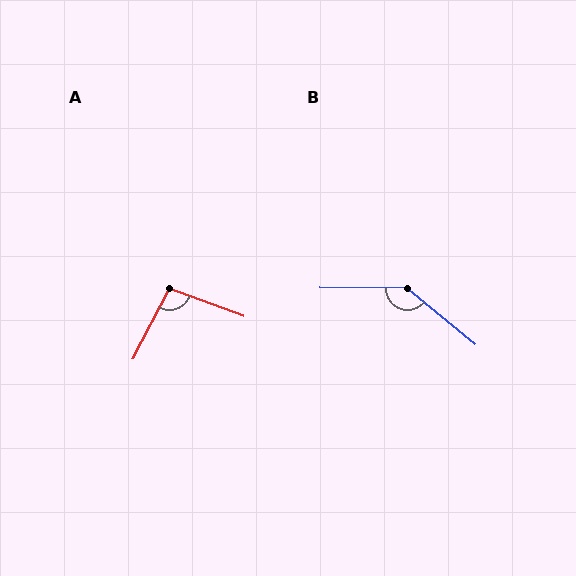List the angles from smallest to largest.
A (97°), B (141°).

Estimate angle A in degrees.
Approximately 97 degrees.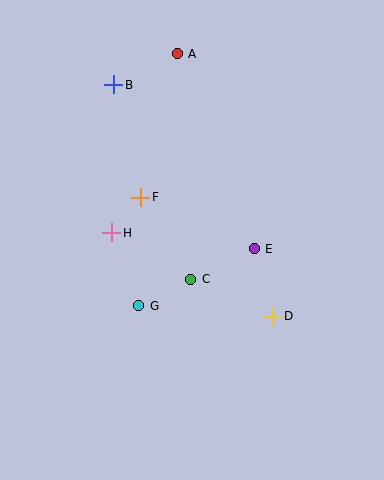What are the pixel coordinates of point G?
Point G is at (139, 306).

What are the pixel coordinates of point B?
Point B is at (114, 85).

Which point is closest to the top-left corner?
Point B is closest to the top-left corner.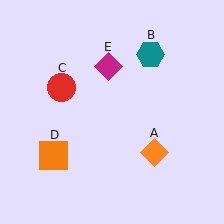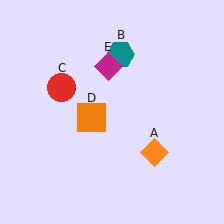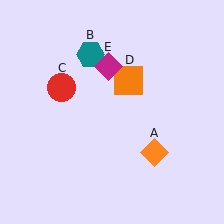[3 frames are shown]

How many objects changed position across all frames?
2 objects changed position: teal hexagon (object B), orange square (object D).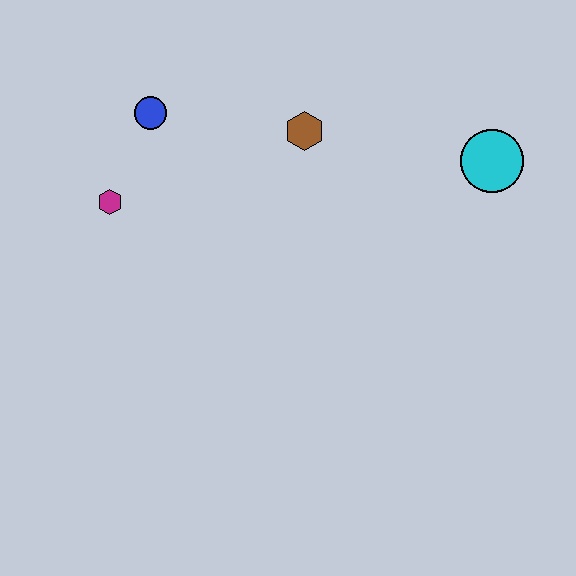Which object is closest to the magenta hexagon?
The blue circle is closest to the magenta hexagon.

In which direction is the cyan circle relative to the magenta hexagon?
The cyan circle is to the right of the magenta hexagon.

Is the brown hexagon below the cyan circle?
No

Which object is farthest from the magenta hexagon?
The cyan circle is farthest from the magenta hexagon.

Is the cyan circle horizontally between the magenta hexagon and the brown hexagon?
No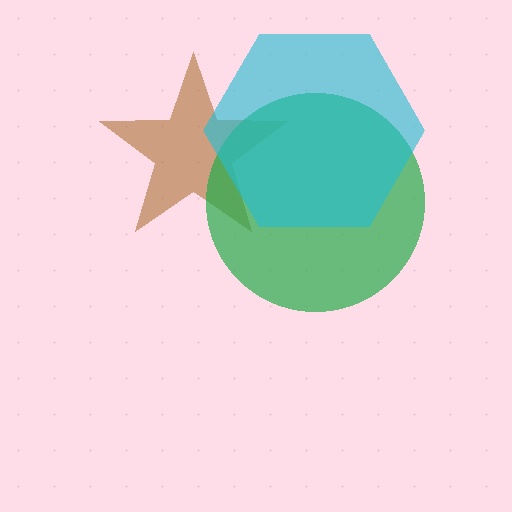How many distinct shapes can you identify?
There are 3 distinct shapes: a brown star, a green circle, a cyan hexagon.